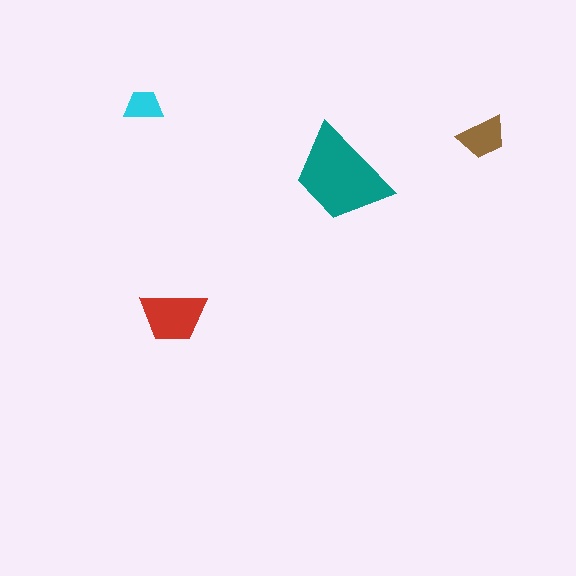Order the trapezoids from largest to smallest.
the teal one, the red one, the brown one, the cyan one.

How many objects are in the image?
There are 4 objects in the image.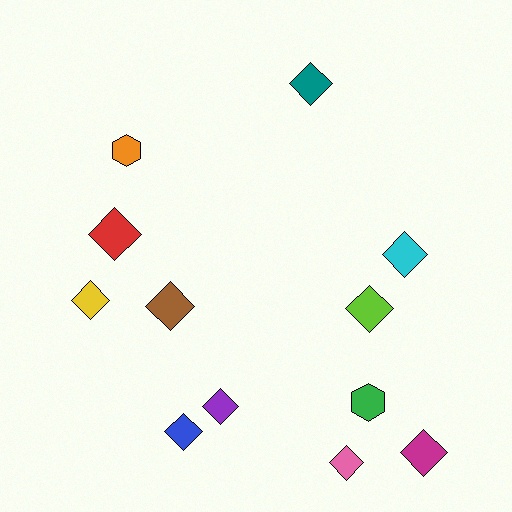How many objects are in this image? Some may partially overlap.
There are 12 objects.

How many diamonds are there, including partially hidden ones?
There are 10 diamonds.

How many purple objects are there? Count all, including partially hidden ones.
There is 1 purple object.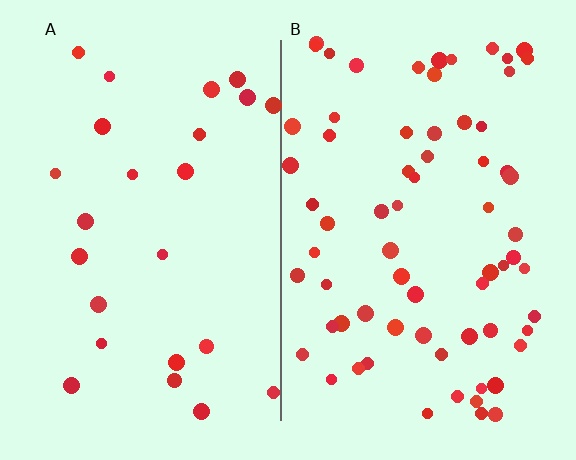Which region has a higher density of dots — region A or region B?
B (the right).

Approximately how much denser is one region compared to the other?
Approximately 2.8× — region B over region A.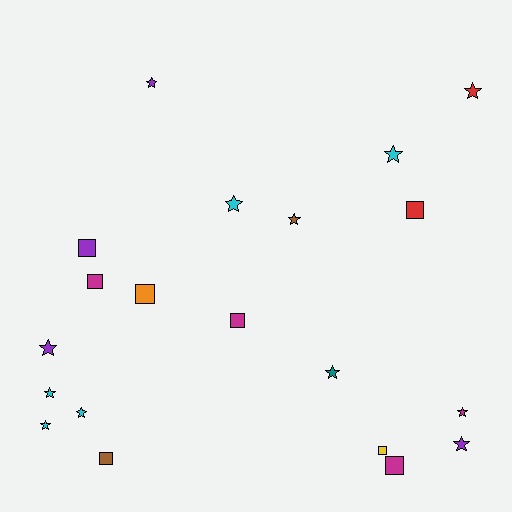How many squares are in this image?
There are 8 squares.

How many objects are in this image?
There are 20 objects.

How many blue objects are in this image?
There are no blue objects.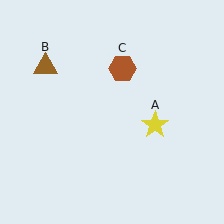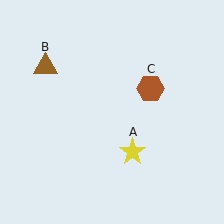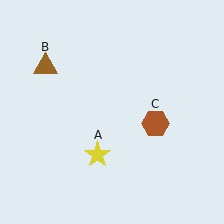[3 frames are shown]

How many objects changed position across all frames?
2 objects changed position: yellow star (object A), brown hexagon (object C).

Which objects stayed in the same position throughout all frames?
Brown triangle (object B) remained stationary.